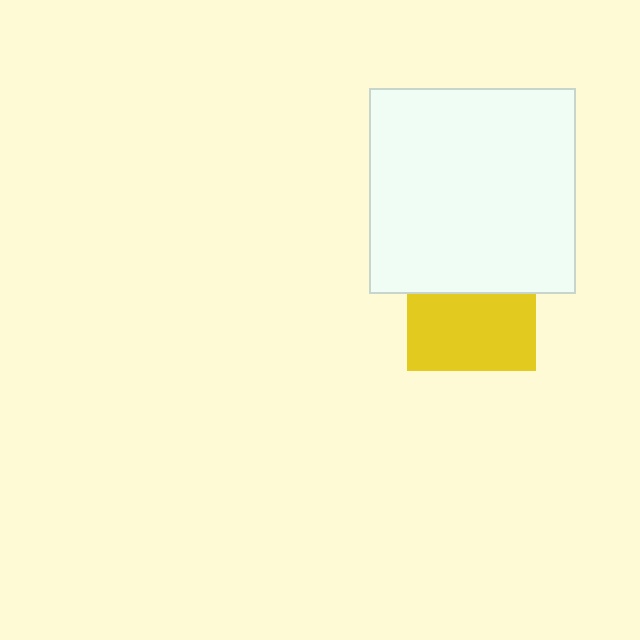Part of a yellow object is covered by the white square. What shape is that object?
It is a square.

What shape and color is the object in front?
The object in front is a white square.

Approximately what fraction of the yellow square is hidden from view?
Roughly 40% of the yellow square is hidden behind the white square.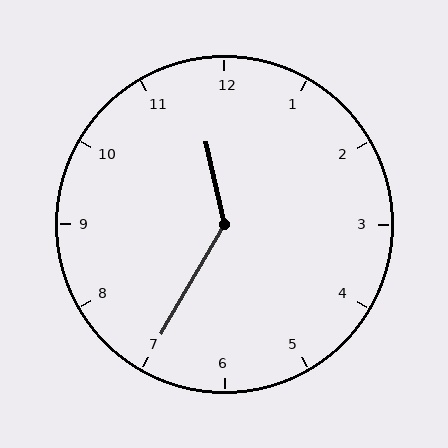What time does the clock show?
11:35.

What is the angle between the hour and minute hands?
Approximately 138 degrees.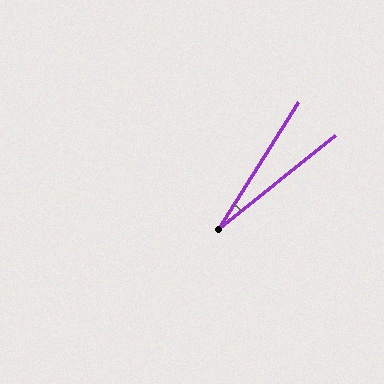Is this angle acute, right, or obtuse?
It is acute.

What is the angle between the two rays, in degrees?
Approximately 19 degrees.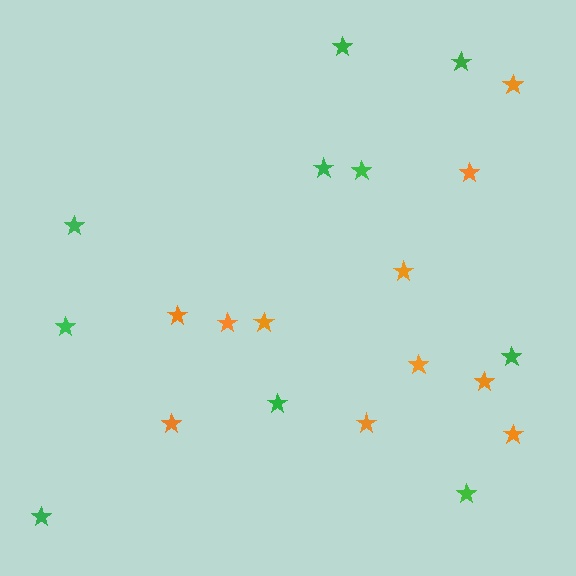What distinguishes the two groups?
There are 2 groups: one group of green stars (10) and one group of orange stars (11).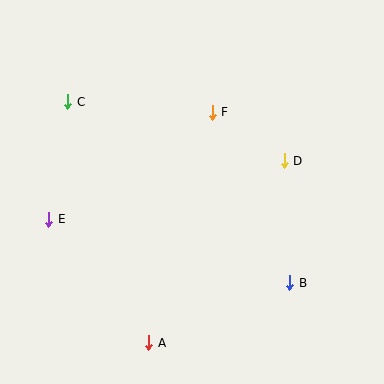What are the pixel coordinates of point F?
Point F is at (212, 112).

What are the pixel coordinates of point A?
Point A is at (149, 343).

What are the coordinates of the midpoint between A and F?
The midpoint between A and F is at (181, 228).